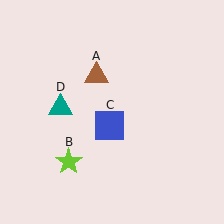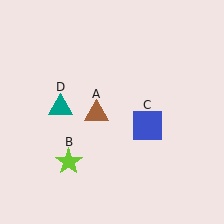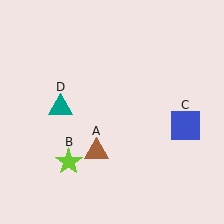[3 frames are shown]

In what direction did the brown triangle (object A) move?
The brown triangle (object A) moved down.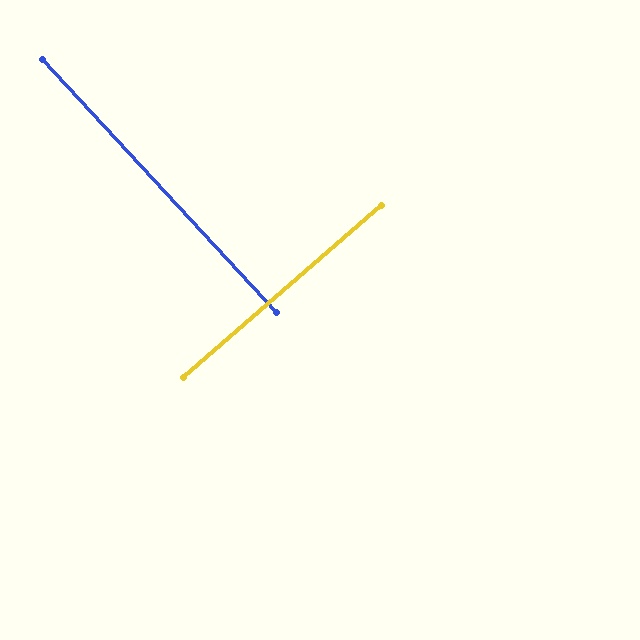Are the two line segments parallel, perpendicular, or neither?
Perpendicular — they meet at approximately 88°.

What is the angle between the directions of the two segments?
Approximately 88 degrees.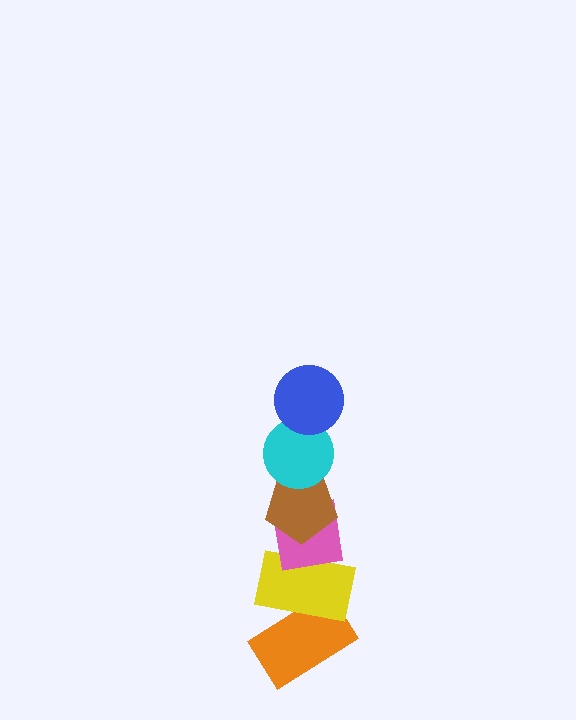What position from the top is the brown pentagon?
The brown pentagon is 3rd from the top.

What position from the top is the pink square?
The pink square is 4th from the top.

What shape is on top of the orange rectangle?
The yellow rectangle is on top of the orange rectangle.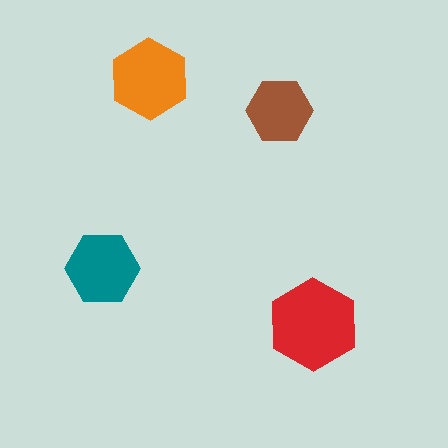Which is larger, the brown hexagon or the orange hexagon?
The orange one.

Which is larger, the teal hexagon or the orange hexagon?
The orange one.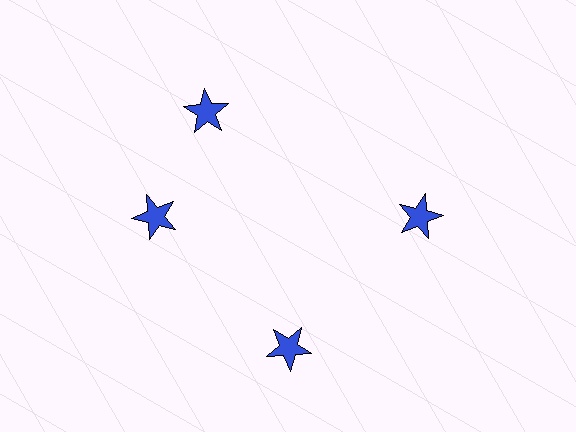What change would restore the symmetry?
The symmetry would be restored by rotating it back into even spacing with its neighbors so that all 4 stars sit at equal angles and equal distance from the center.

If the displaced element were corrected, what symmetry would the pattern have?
It would have 4-fold rotational symmetry — the pattern would map onto itself every 90 degrees.